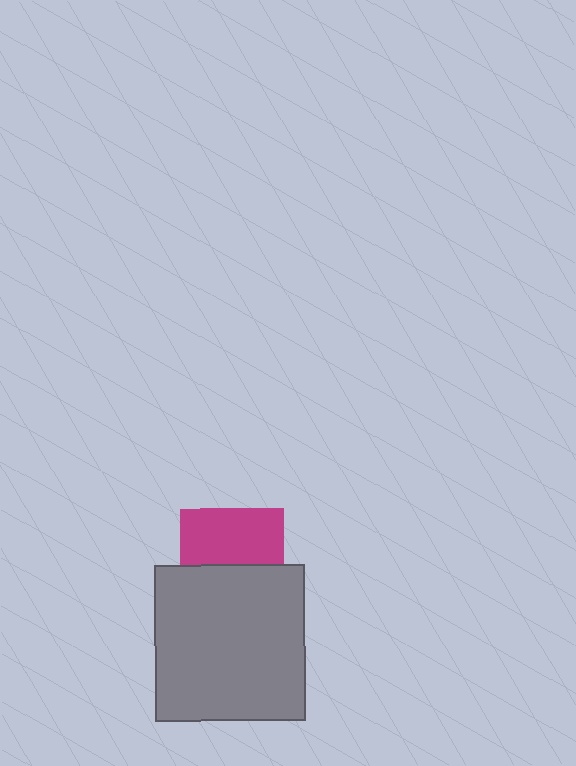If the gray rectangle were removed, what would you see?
You would see the complete magenta square.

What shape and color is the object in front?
The object in front is a gray rectangle.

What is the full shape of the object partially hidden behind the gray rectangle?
The partially hidden object is a magenta square.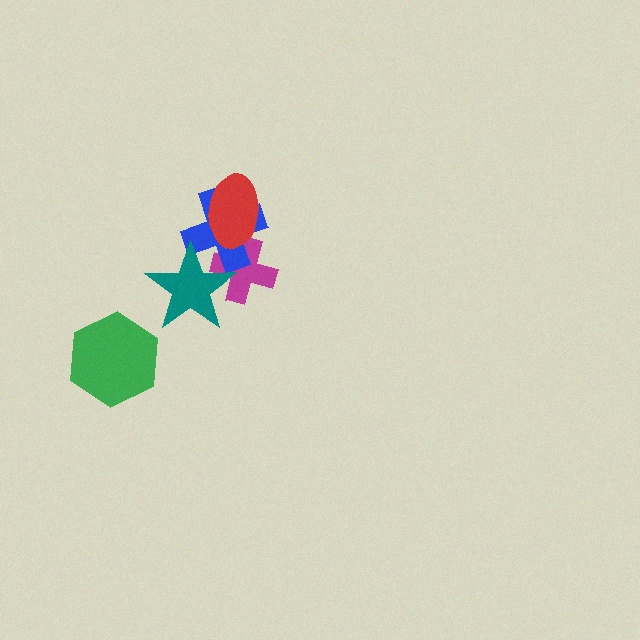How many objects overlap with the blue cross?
3 objects overlap with the blue cross.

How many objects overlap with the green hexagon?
0 objects overlap with the green hexagon.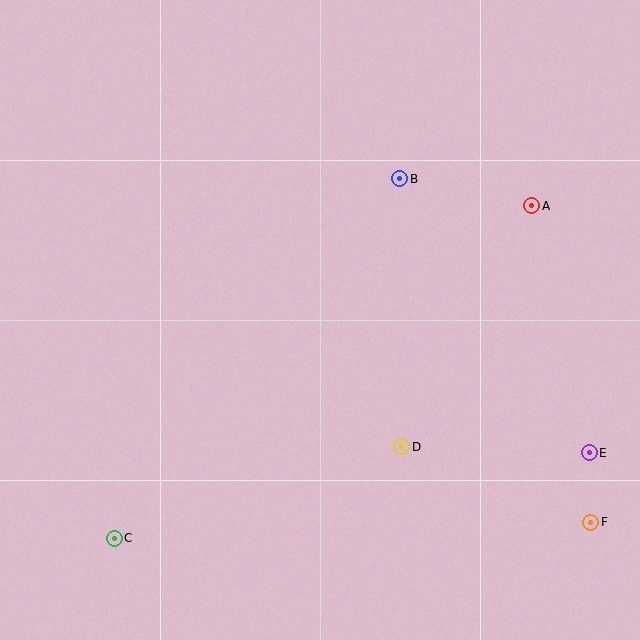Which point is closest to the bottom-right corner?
Point F is closest to the bottom-right corner.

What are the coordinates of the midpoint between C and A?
The midpoint between C and A is at (323, 372).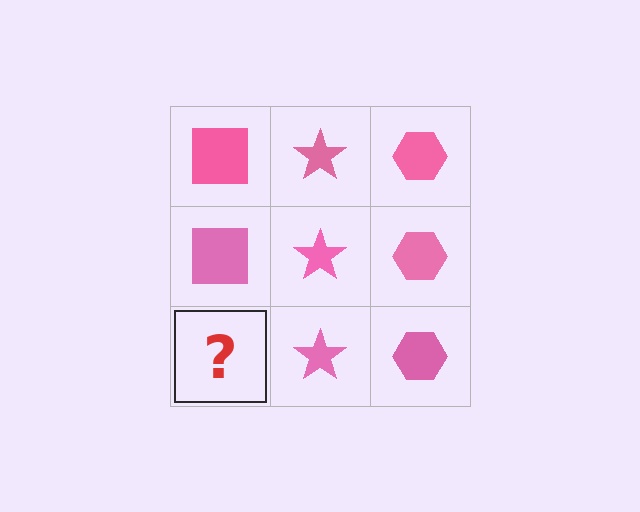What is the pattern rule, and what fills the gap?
The rule is that each column has a consistent shape. The gap should be filled with a pink square.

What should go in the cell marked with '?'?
The missing cell should contain a pink square.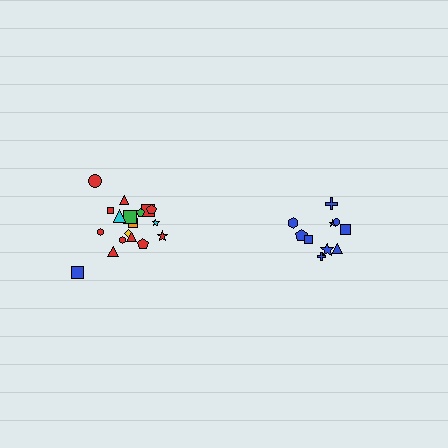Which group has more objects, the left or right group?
The left group.